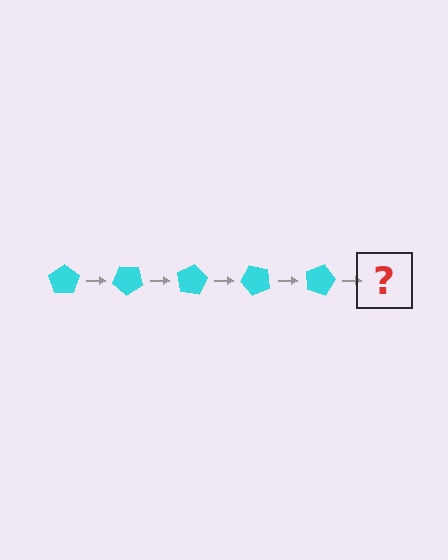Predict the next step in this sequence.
The next step is a cyan pentagon rotated 200 degrees.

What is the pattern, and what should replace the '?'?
The pattern is that the pentagon rotates 40 degrees each step. The '?' should be a cyan pentagon rotated 200 degrees.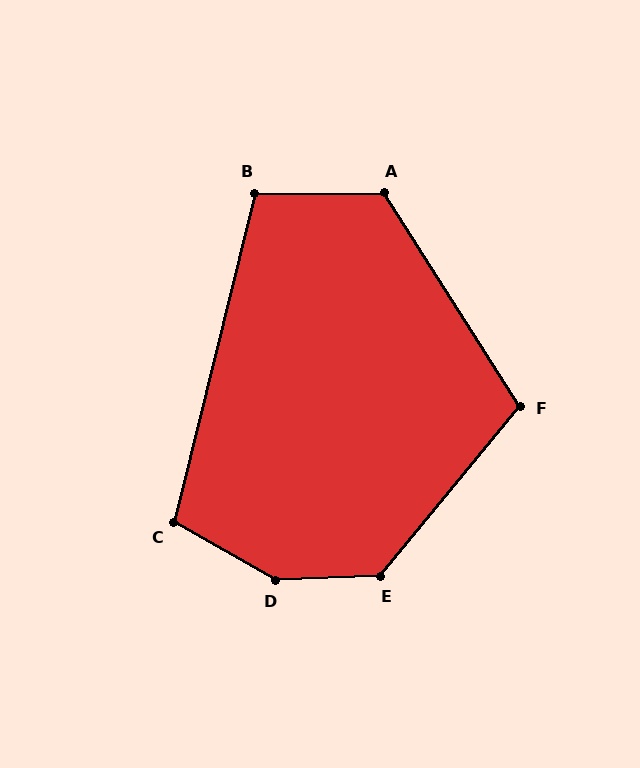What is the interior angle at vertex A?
Approximately 122 degrees (obtuse).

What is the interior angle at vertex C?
Approximately 106 degrees (obtuse).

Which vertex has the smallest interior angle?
B, at approximately 104 degrees.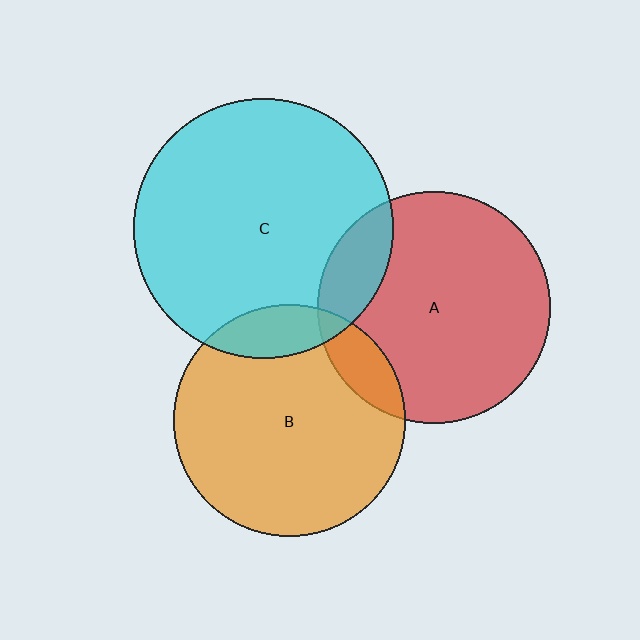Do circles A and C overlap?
Yes.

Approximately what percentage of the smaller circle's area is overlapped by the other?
Approximately 15%.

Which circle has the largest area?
Circle C (cyan).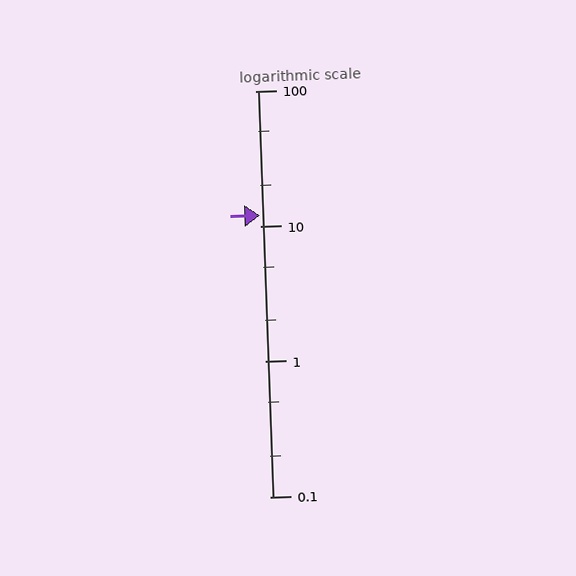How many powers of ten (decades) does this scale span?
The scale spans 3 decades, from 0.1 to 100.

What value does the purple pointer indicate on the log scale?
The pointer indicates approximately 12.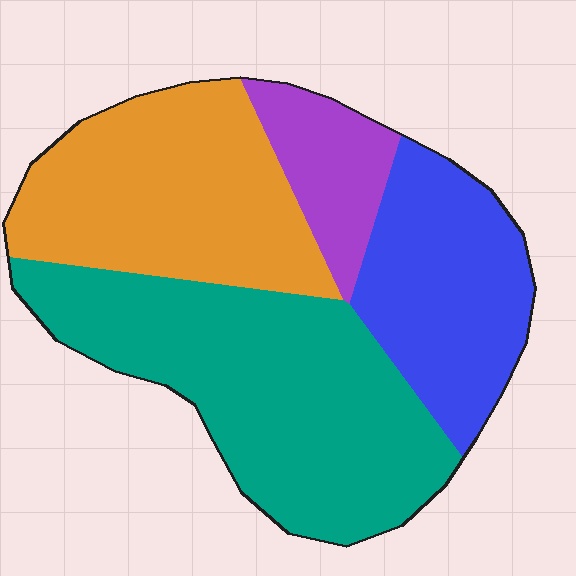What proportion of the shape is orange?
Orange covers around 30% of the shape.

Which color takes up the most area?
Teal, at roughly 40%.